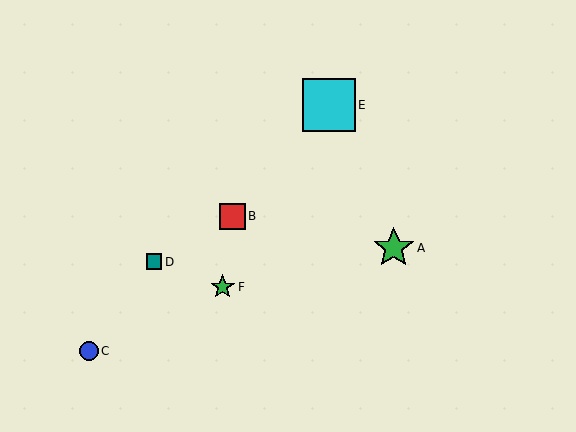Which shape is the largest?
The cyan square (labeled E) is the largest.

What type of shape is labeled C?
Shape C is a blue circle.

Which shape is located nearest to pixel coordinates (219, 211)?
The red square (labeled B) at (232, 216) is nearest to that location.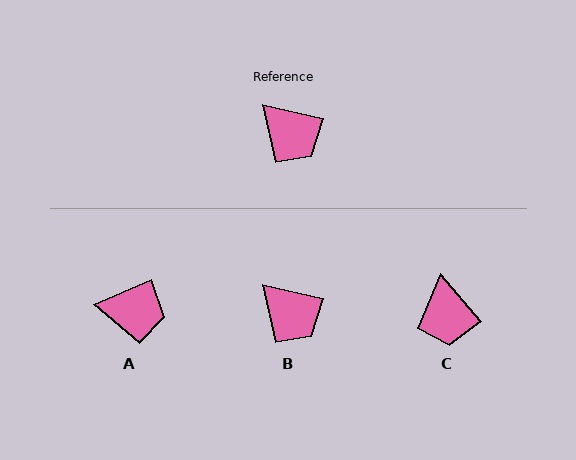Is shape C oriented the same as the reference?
No, it is off by about 36 degrees.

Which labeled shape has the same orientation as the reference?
B.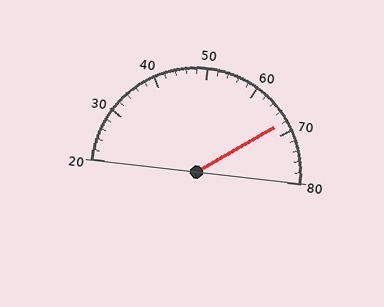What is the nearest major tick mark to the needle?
The nearest major tick mark is 70.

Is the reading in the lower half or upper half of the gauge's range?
The reading is in the upper half of the range (20 to 80).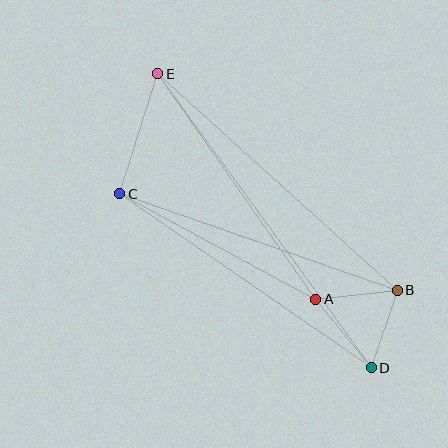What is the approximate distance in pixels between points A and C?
The distance between A and C is approximately 222 pixels.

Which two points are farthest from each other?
Points D and E are farthest from each other.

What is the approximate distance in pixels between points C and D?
The distance between C and D is approximately 306 pixels.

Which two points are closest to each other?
Points A and B are closest to each other.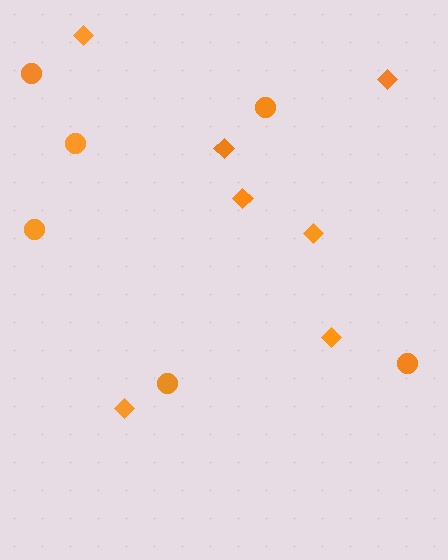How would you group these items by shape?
There are 2 groups: one group of circles (6) and one group of diamonds (7).